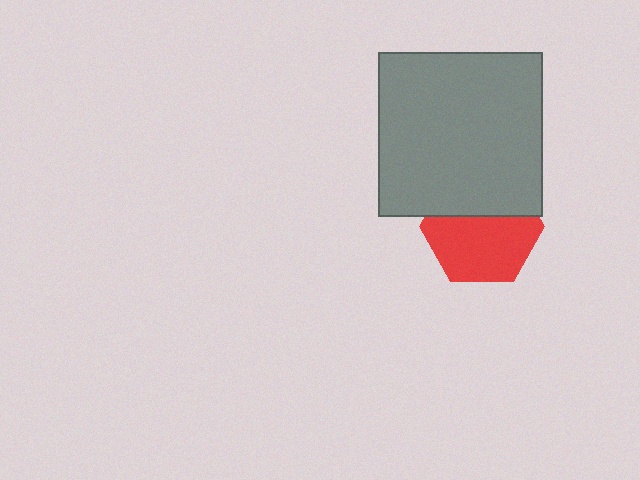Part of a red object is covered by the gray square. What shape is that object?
It is a hexagon.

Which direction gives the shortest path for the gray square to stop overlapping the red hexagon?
Moving up gives the shortest separation.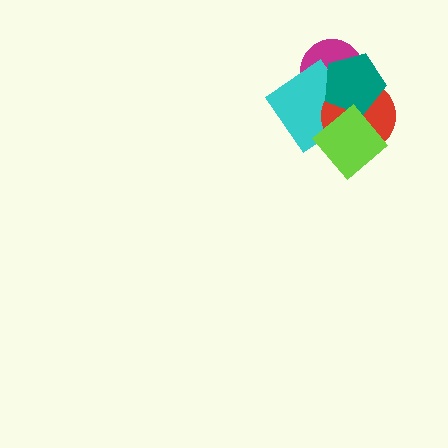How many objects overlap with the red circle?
5 objects overlap with the red circle.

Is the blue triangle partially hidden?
Yes, it is partially covered by another shape.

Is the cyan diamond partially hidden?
Yes, it is partially covered by another shape.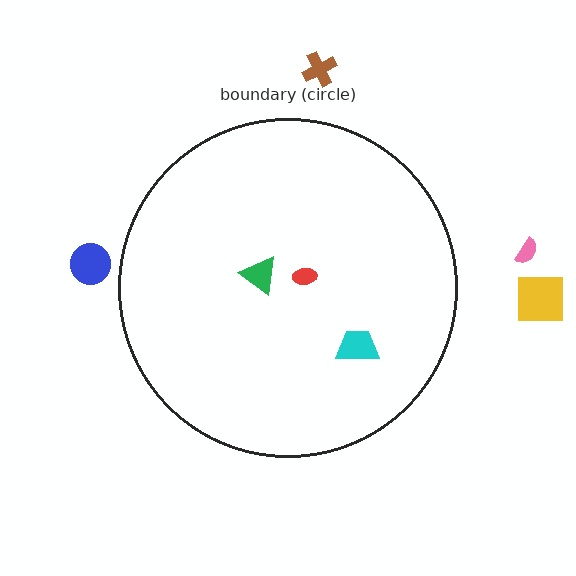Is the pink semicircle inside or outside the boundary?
Outside.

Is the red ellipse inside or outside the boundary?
Inside.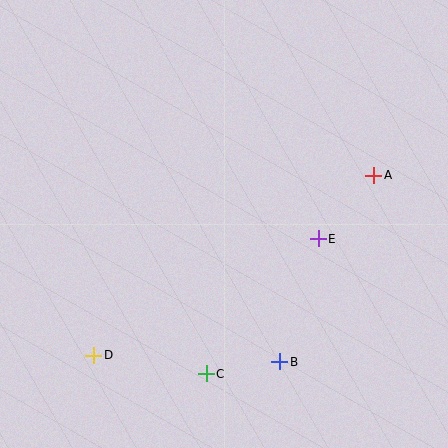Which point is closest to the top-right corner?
Point A is closest to the top-right corner.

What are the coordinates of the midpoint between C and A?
The midpoint between C and A is at (290, 275).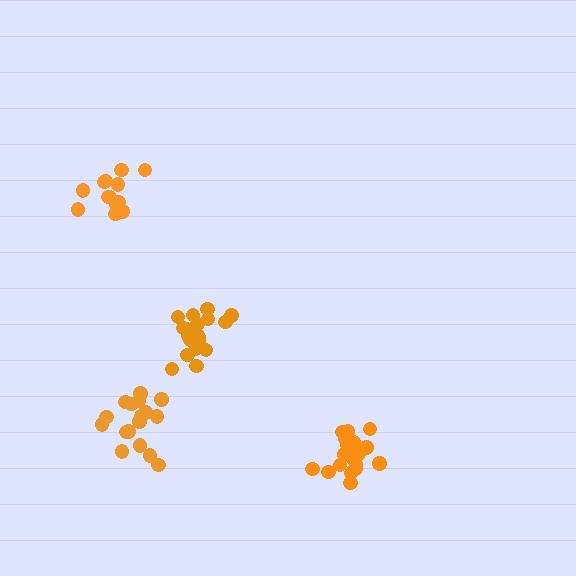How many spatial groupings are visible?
There are 4 spatial groupings.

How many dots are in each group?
Group 1: 18 dots, Group 2: 19 dots, Group 3: 19 dots, Group 4: 14 dots (70 total).